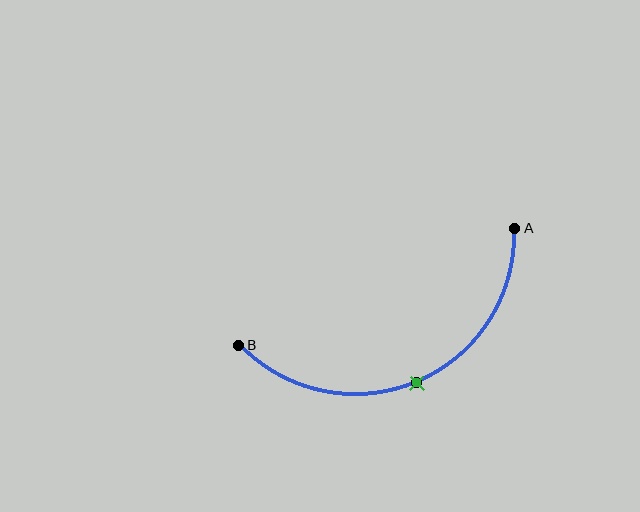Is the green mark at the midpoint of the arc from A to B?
Yes. The green mark lies on the arc at equal arc-length from both A and B — it is the arc midpoint.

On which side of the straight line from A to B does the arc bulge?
The arc bulges below the straight line connecting A and B.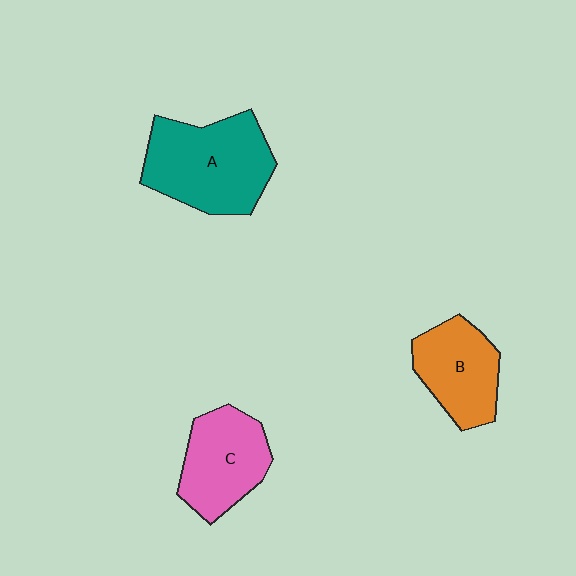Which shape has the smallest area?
Shape B (orange).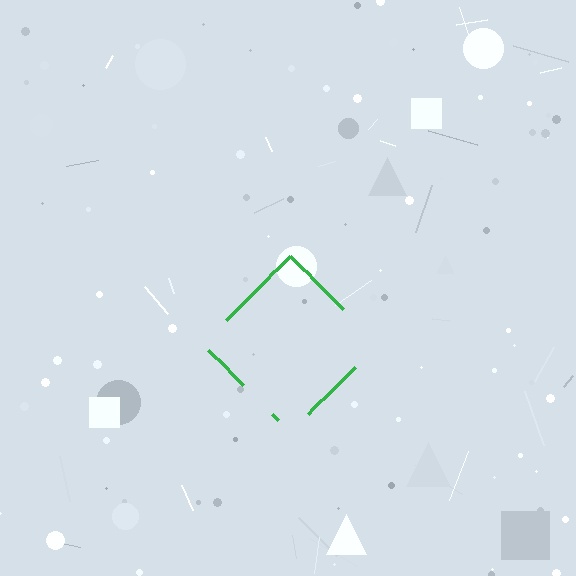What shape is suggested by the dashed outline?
The dashed outline suggests a diamond.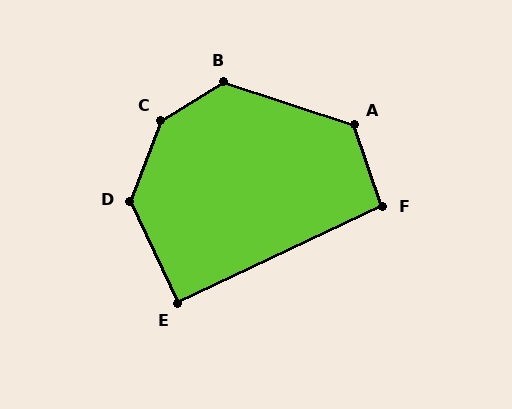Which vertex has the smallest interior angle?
E, at approximately 90 degrees.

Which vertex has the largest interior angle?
C, at approximately 143 degrees.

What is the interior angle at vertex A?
Approximately 127 degrees (obtuse).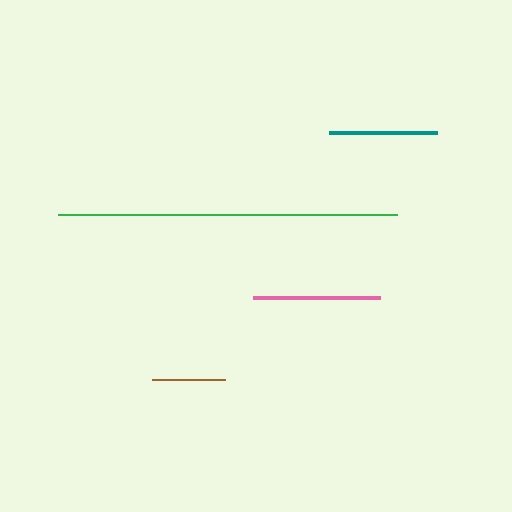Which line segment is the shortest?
The brown line is the shortest at approximately 74 pixels.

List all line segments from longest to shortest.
From longest to shortest: green, pink, teal, brown.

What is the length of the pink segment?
The pink segment is approximately 127 pixels long.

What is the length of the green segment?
The green segment is approximately 340 pixels long.